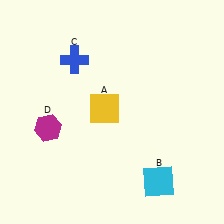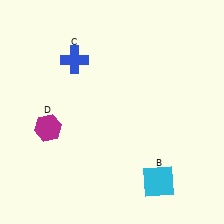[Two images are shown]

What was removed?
The yellow square (A) was removed in Image 2.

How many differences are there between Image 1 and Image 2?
There is 1 difference between the two images.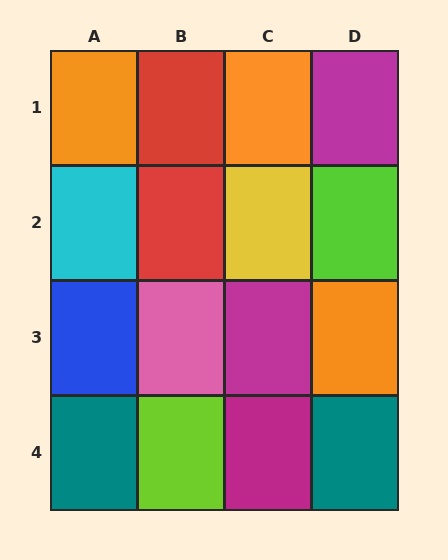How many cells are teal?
2 cells are teal.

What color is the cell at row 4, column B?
Lime.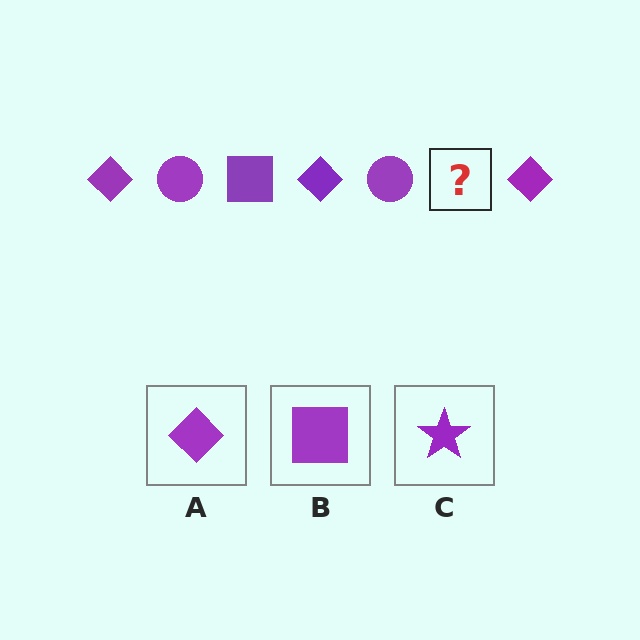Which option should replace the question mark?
Option B.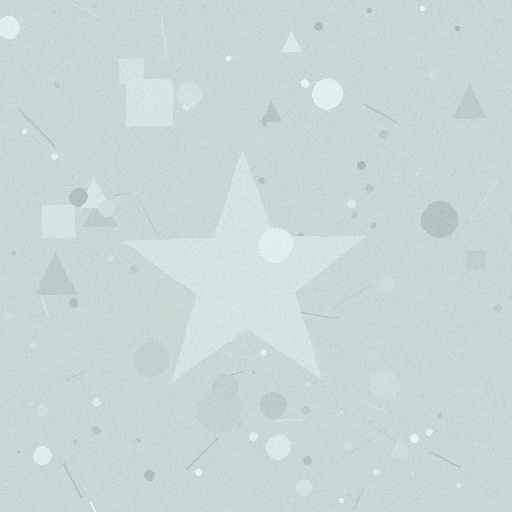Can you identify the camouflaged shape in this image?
The camouflaged shape is a star.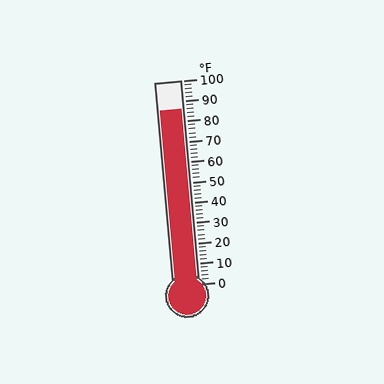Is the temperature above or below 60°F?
The temperature is above 60°F.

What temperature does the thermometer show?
The thermometer shows approximately 86°F.